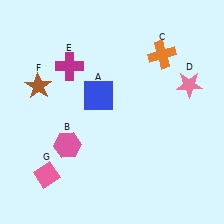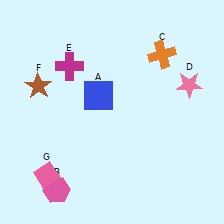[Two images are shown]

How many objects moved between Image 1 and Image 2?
1 object moved between the two images.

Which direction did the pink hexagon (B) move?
The pink hexagon (B) moved down.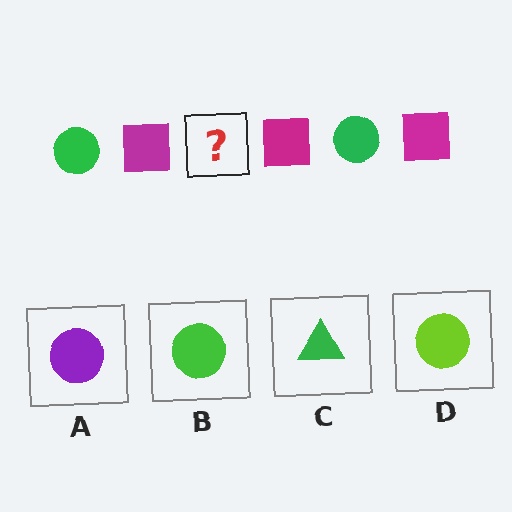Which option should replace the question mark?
Option B.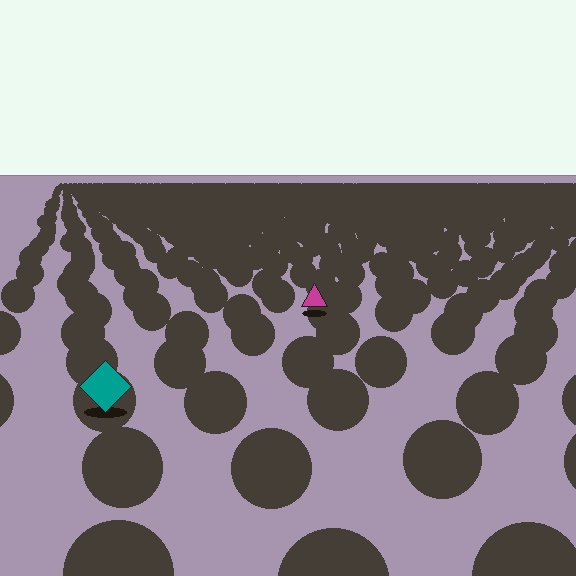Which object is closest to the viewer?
The teal diamond is closest. The texture marks near it are larger and more spread out.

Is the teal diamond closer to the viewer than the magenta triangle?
Yes. The teal diamond is closer — you can tell from the texture gradient: the ground texture is coarser near it.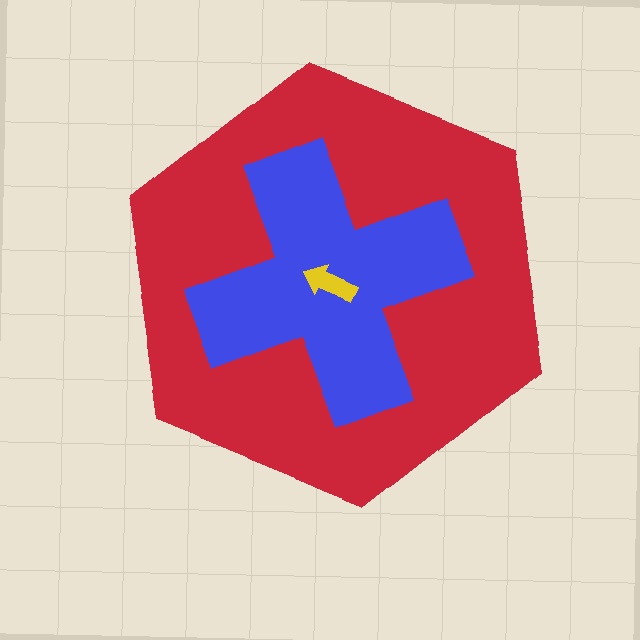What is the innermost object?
The yellow arrow.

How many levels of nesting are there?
3.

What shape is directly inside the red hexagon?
The blue cross.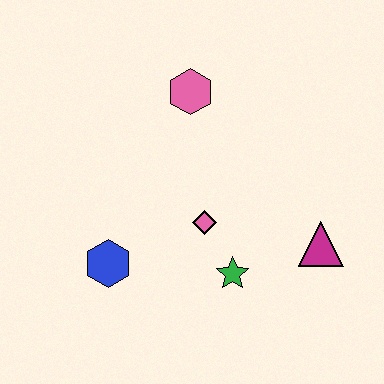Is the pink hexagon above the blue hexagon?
Yes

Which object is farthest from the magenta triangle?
The blue hexagon is farthest from the magenta triangle.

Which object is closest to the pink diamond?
The green star is closest to the pink diamond.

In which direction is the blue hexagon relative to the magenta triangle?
The blue hexagon is to the left of the magenta triangle.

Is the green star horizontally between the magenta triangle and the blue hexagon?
Yes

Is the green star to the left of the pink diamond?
No